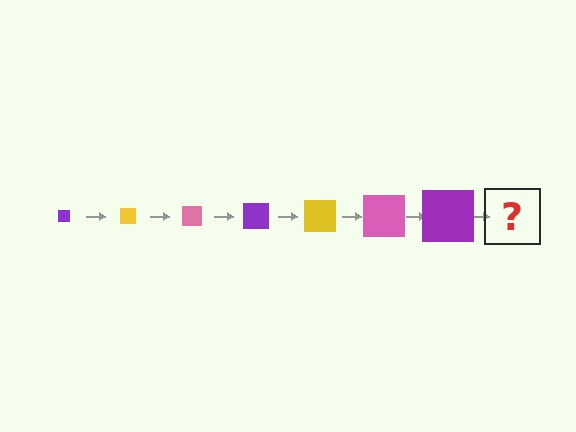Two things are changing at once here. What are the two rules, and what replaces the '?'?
The two rules are that the square grows larger each step and the color cycles through purple, yellow, and pink. The '?' should be a yellow square, larger than the previous one.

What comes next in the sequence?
The next element should be a yellow square, larger than the previous one.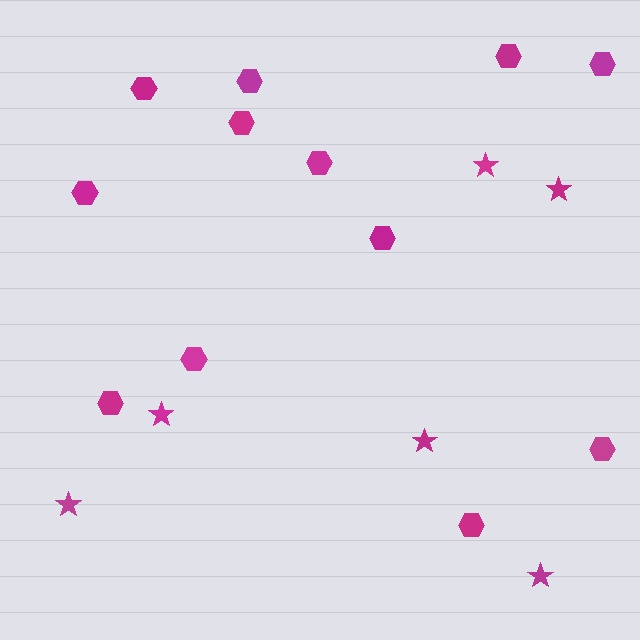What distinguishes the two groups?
There are 2 groups: one group of hexagons (12) and one group of stars (6).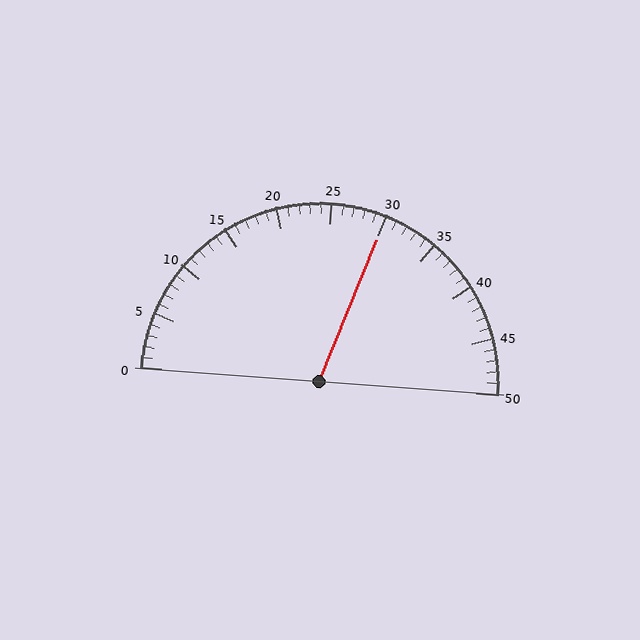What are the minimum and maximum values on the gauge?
The gauge ranges from 0 to 50.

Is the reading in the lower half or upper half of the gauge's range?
The reading is in the upper half of the range (0 to 50).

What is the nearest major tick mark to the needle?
The nearest major tick mark is 30.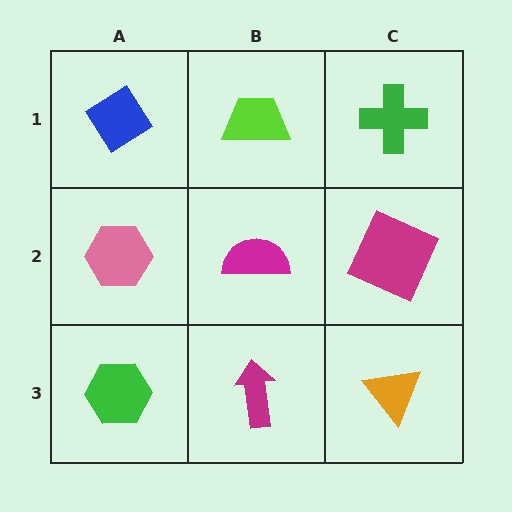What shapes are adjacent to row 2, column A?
A blue diamond (row 1, column A), a green hexagon (row 3, column A), a magenta semicircle (row 2, column B).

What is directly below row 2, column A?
A green hexagon.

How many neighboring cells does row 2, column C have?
3.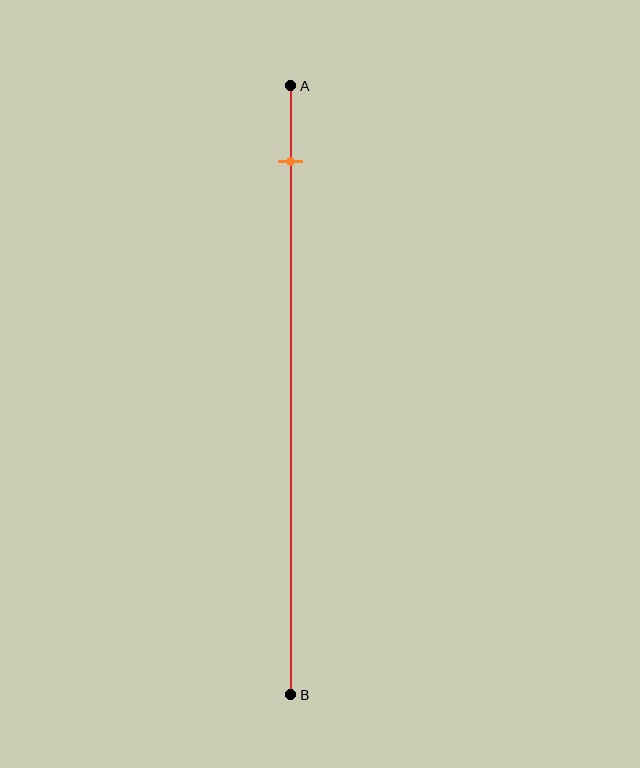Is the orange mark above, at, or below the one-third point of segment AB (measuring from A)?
The orange mark is above the one-third point of segment AB.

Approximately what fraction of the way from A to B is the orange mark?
The orange mark is approximately 10% of the way from A to B.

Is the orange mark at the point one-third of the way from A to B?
No, the mark is at about 10% from A, not at the 33% one-third point.